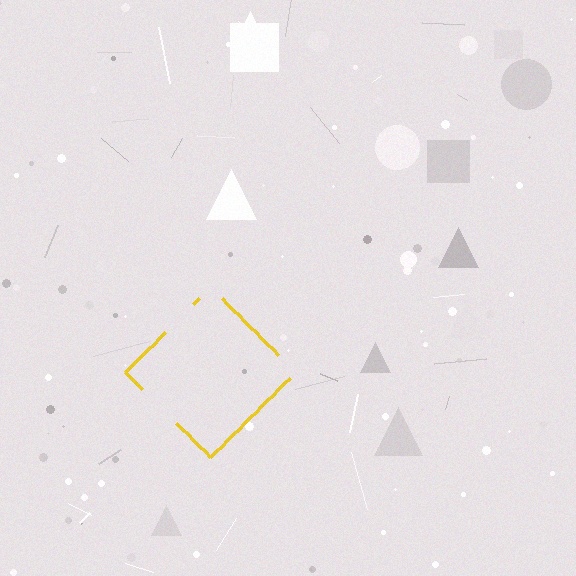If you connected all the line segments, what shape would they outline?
They would outline a diamond.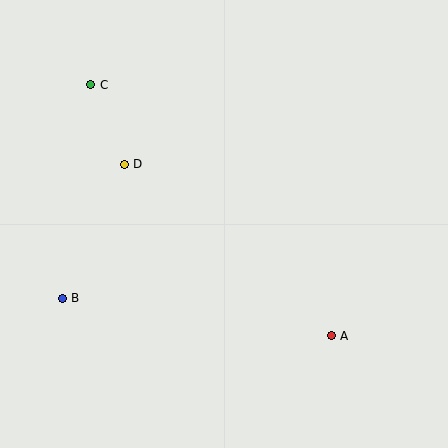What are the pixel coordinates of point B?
Point B is at (62, 298).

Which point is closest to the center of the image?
Point D at (124, 164) is closest to the center.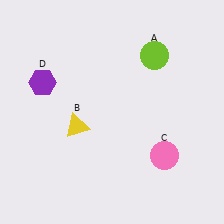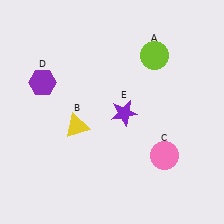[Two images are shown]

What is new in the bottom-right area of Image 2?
A purple star (E) was added in the bottom-right area of Image 2.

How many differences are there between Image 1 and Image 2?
There is 1 difference between the two images.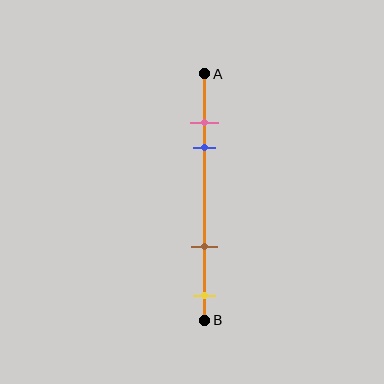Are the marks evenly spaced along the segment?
No, the marks are not evenly spaced.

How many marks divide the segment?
There are 4 marks dividing the segment.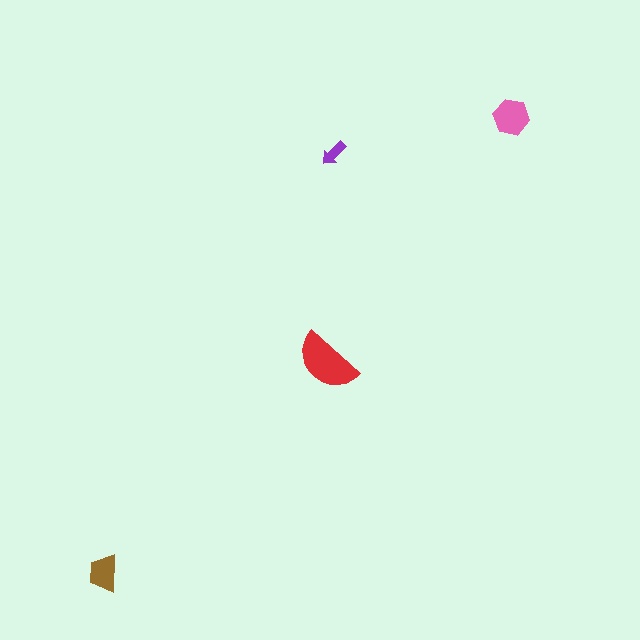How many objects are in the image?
There are 4 objects in the image.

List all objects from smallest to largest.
The purple arrow, the brown trapezoid, the pink hexagon, the red semicircle.